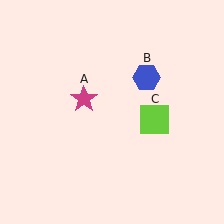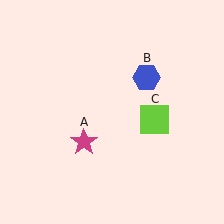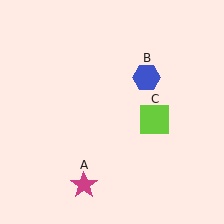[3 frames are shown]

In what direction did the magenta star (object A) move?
The magenta star (object A) moved down.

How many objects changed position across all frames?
1 object changed position: magenta star (object A).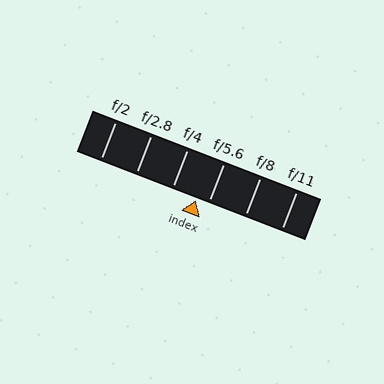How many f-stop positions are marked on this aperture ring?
There are 6 f-stop positions marked.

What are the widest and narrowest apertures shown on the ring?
The widest aperture shown is f/2 and the narrowest is f/11.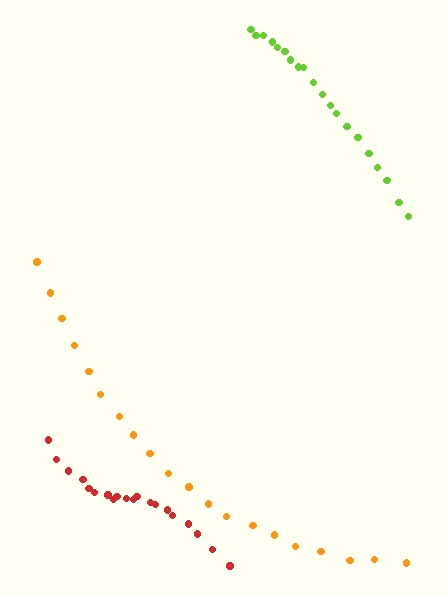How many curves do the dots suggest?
There are 3 distinct paths.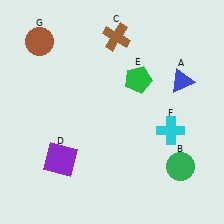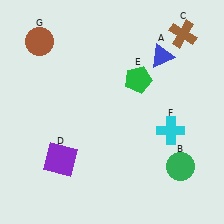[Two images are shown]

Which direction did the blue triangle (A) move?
The blue triangle (A) moved up.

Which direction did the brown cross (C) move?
The brown cross (C) moved right.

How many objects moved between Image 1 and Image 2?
2 objects moved between the two images.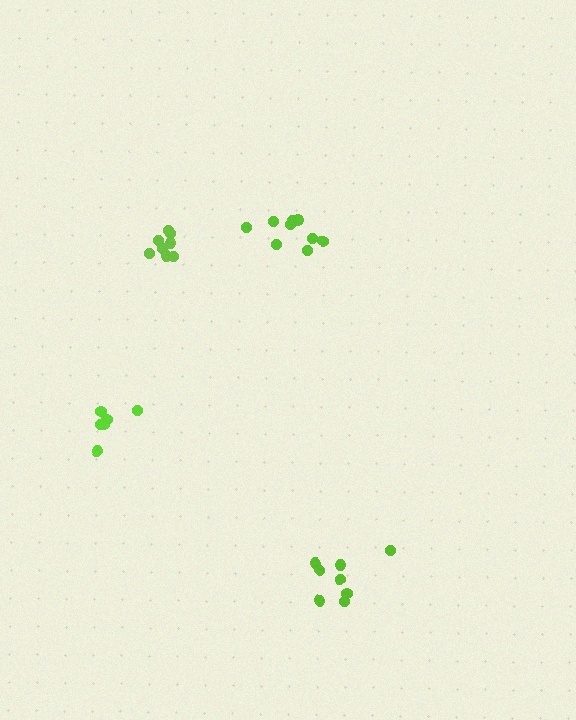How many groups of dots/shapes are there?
There are 4 groups.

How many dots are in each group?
Group 1: 6 dots, Group 2: 8 dots, Group 3: 9 dots, Group 4: 8 dots (31 total).